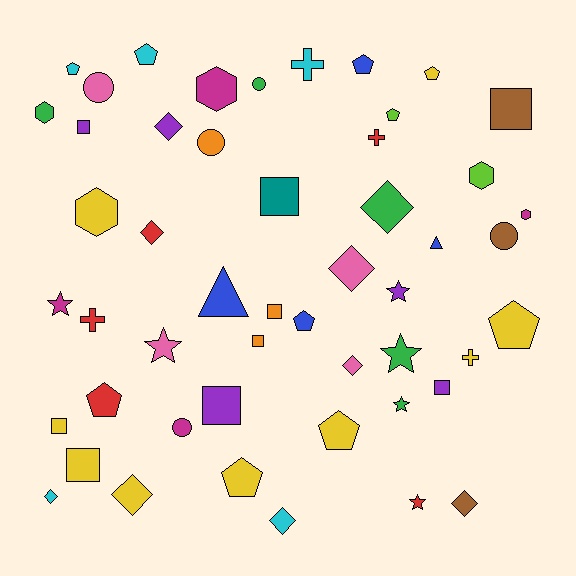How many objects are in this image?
There are 50 objects.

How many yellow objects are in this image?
There are 9 yellow objects.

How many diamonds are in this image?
There are 9 diamonds.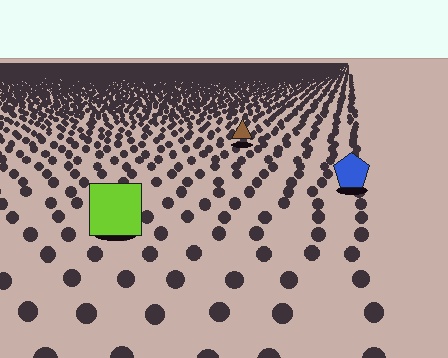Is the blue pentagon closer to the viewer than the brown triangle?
Yes. The blue pentagon is closer — you can tell from the texture gradient: the ground texture is coarser near it.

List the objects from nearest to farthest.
From nearest to farthest: the lime square, the blue pentagon, the brown triangle.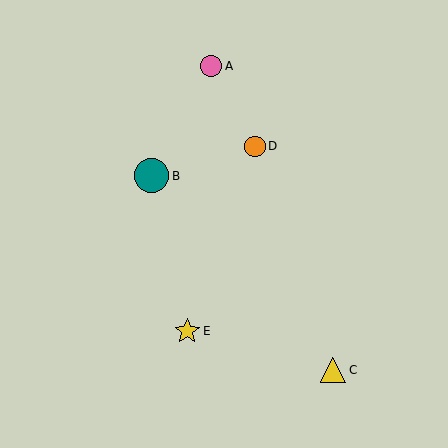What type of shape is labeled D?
Shape D is an orange circle.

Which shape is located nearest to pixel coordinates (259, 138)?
The orange circle (labeled D) at (255, 146) is nearest to that location.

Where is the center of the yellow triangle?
The center of the yellow triangle is at (333, 370).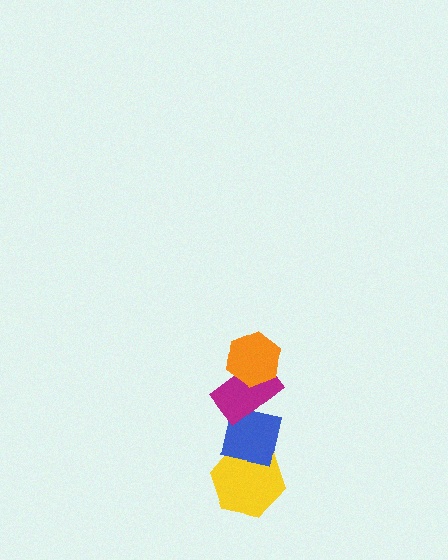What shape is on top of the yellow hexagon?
The blue square is on top of the yellow hexagon.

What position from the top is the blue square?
The blue square is 3rd from the top.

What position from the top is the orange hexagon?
The orange hexagon is 1st from the top.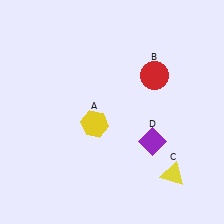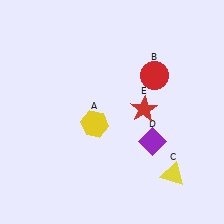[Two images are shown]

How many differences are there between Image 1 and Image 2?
There is 1 difference between the two images.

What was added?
A red star (E) was added in Image 2.